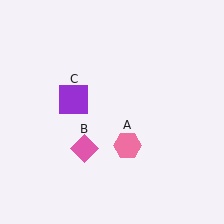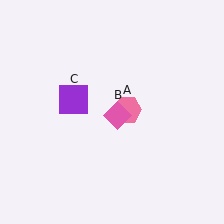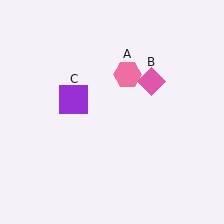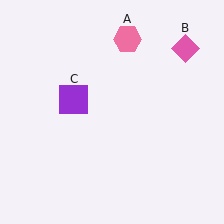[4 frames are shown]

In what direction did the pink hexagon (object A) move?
The pink hexagon (object A) moved up.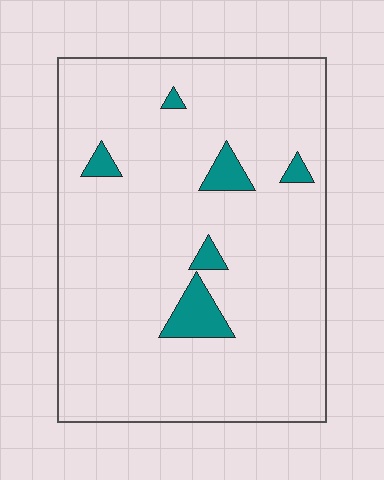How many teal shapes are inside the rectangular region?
6.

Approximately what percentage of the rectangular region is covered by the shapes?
Approximately 5%.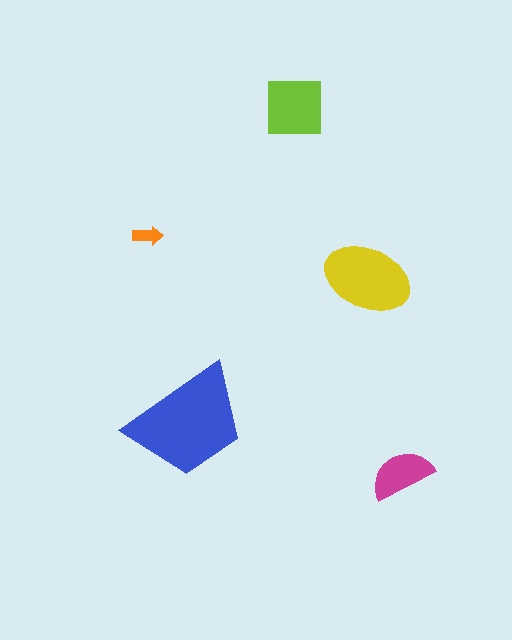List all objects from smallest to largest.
The orange arrow, the magenta semicircle, the lime square, the yellow ellipse, the blue trapezoid.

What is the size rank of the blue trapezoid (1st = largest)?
1st.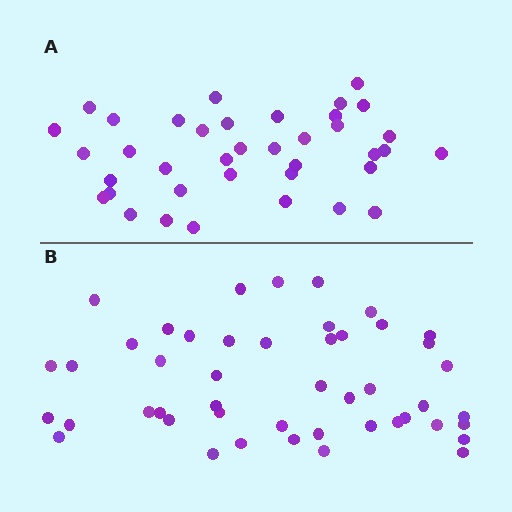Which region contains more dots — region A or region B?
Region B (the bottom region) has more dots.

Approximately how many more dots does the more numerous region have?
Region B has roughly 8 or so more dots than region A.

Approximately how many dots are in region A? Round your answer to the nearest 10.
About 40 dots. (The exact count is 38, which rounds to 40.)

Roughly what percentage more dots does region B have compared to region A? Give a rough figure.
About 25% more.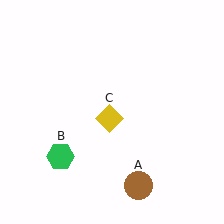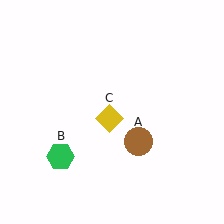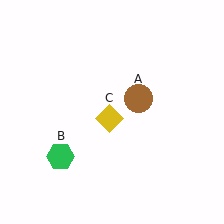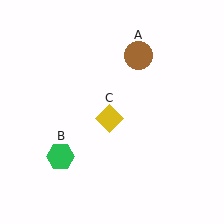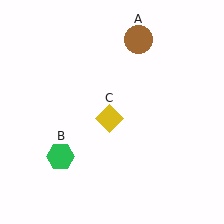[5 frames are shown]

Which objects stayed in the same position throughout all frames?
Green hexagon (object B) and yellow diamond (object C) remained stationary.